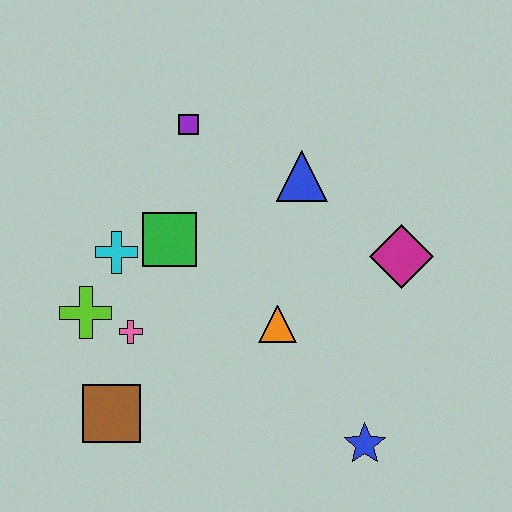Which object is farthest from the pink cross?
The magenta diamond is farthest from the pink cross.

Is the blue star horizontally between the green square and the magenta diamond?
Yes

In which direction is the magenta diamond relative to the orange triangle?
The magenta diamond is to the right of the orange triangle.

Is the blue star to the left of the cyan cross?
No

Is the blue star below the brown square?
Yes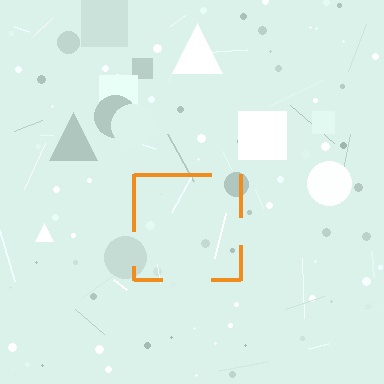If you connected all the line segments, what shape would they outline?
They would outline a square.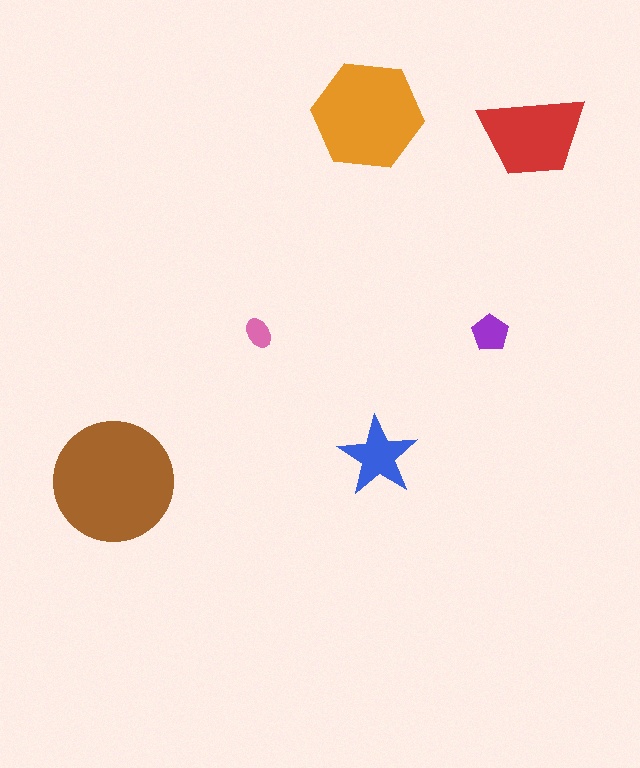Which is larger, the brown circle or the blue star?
The brown circle.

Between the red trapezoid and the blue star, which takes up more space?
The red trapezoid.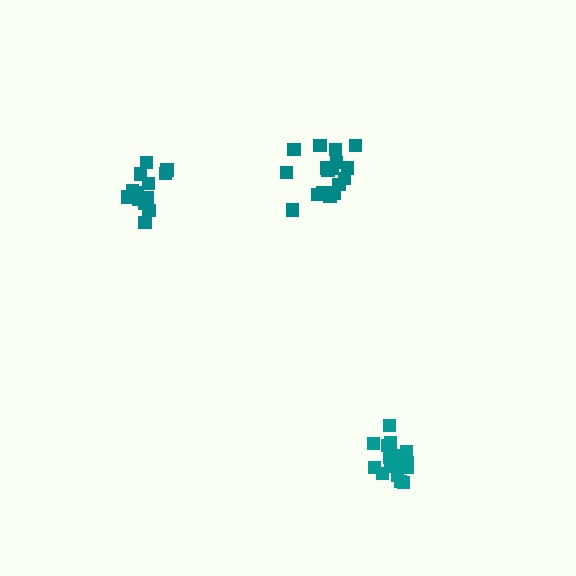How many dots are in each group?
Group 1: 17 dots, Group 2: 16 dots, Group 3: 13 dots (46 total).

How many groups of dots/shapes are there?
There are 3 groups.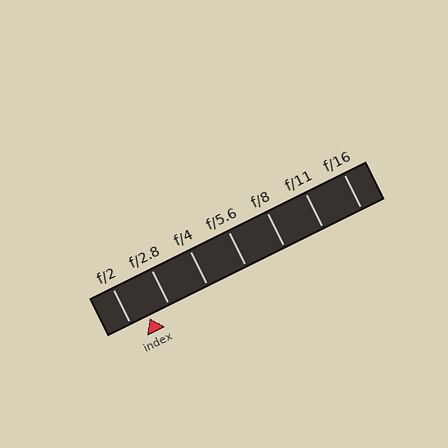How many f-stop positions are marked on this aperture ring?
There are 7 f-stop positions marked.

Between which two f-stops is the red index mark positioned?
The index mark is between f/2 and f/2.8.